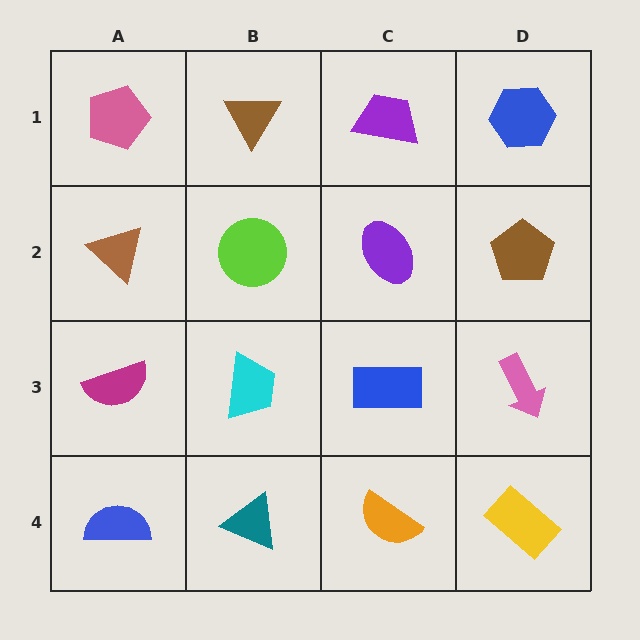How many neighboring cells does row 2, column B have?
4.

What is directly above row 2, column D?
A blue hexagon.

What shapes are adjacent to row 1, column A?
A brown triangle (row 2, column A), a brown triangle (row 1, column B).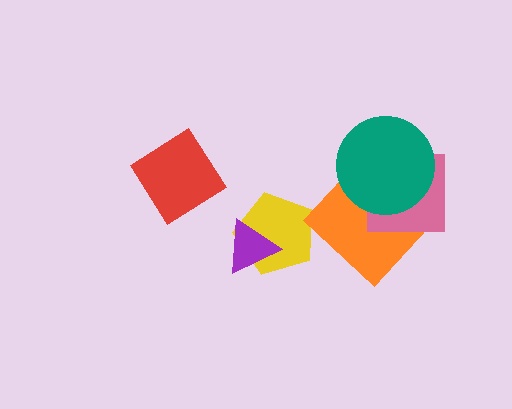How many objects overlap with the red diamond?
0 objects overlap with the red diamond.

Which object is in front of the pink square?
The teal circle is in front of the pink square.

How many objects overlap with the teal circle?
2 objects overlap with the teal circle.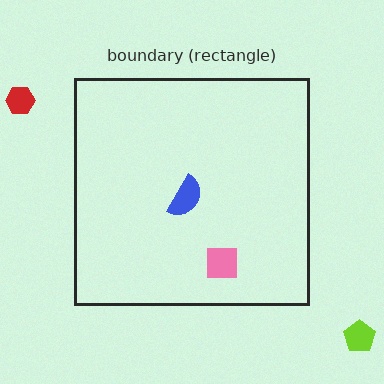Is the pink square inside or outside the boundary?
Inside.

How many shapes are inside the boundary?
2 inside, 2 outside.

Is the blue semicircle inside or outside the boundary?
Inside.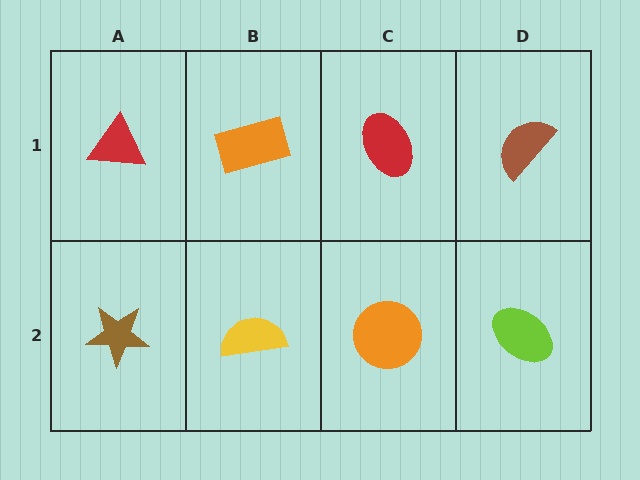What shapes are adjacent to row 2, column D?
A brown semicircle (row 1, column D), an orange circle (row 2, column C).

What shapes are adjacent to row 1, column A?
A brown star (row 2, column A), an orange rectangle (row 1, column B).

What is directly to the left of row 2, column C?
A yellow semicircle.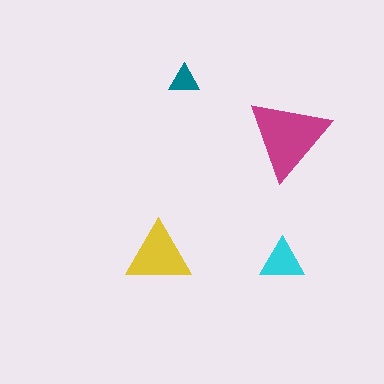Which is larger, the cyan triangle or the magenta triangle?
The magenta one.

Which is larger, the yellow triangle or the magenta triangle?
The magenta one.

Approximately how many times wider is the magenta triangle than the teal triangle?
About 2.5 times wider.